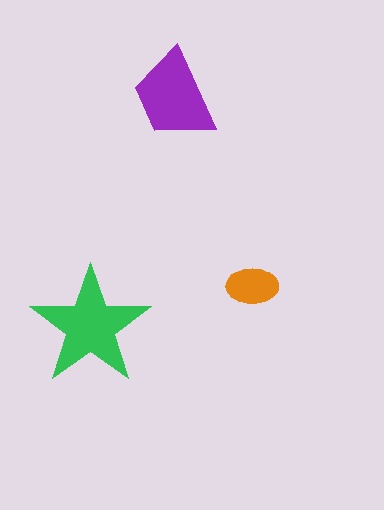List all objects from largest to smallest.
The green star, the purple trapezoid, the orange ellipse.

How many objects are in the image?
There are 3 objects in the image.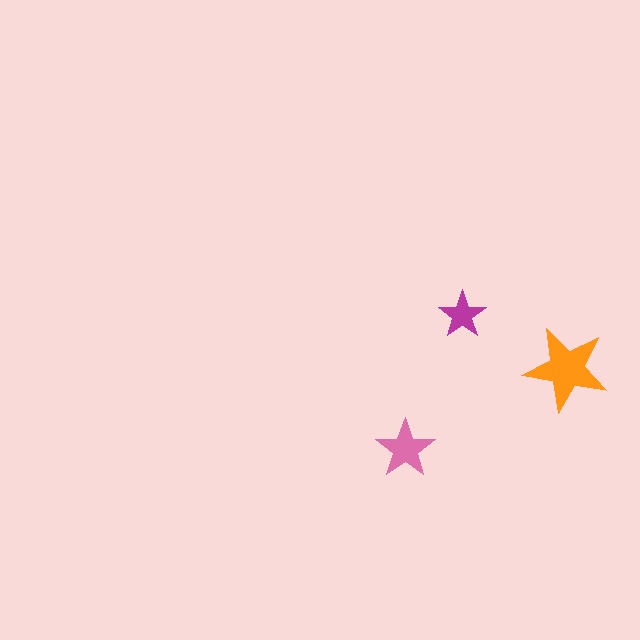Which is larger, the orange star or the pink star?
The orange one.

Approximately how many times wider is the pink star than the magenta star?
About 1.5 times wider.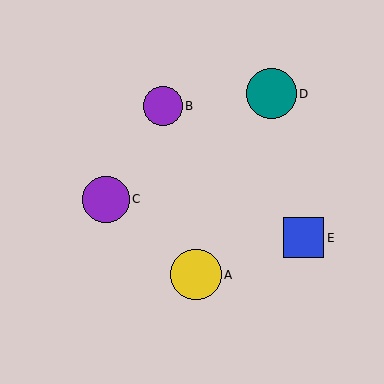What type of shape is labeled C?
Shape C is a purple circle.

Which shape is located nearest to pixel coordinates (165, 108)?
The purple circle (labeled B) at (163, 106) is nearest to that location.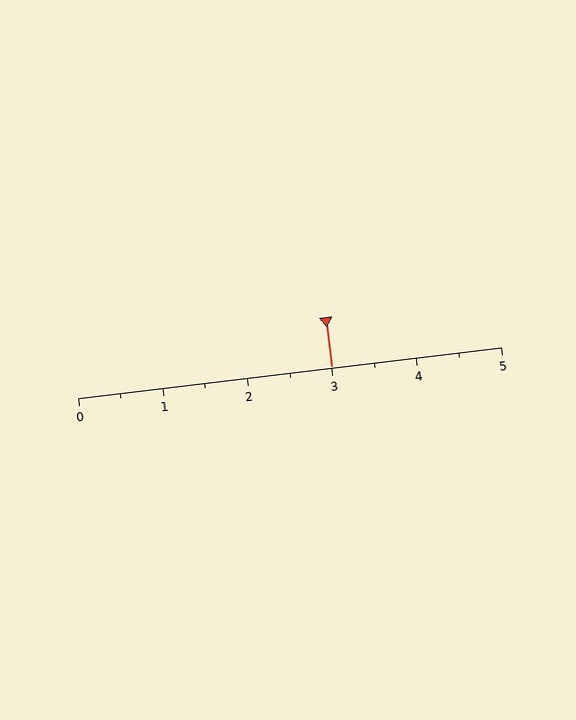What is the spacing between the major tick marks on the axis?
The major ticks are spaced 1 apart.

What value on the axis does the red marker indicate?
The marker indicates approximately 3.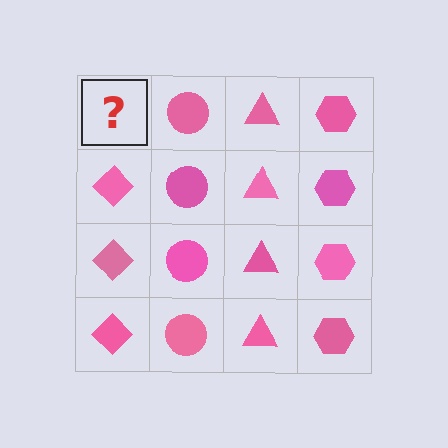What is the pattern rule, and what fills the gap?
The rule is that each column has a consistent shape. The gap should be filled with a pink diamond.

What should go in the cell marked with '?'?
The missing cell should contain a pink diamond.